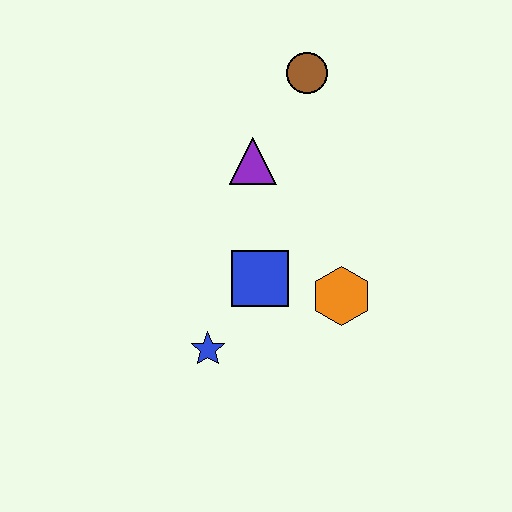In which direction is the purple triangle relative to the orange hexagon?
The purple triangle is above the orange hexagon.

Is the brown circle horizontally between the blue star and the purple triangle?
No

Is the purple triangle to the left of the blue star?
No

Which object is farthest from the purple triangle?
The blue star is farthest from the purple triangle.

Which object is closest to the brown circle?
The purple triangle is closest to the brown circle.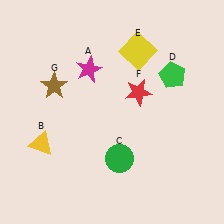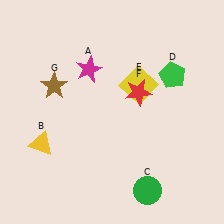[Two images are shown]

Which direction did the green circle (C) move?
The green circle (C) moved down.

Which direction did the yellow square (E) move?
The yellow square (E) moved down.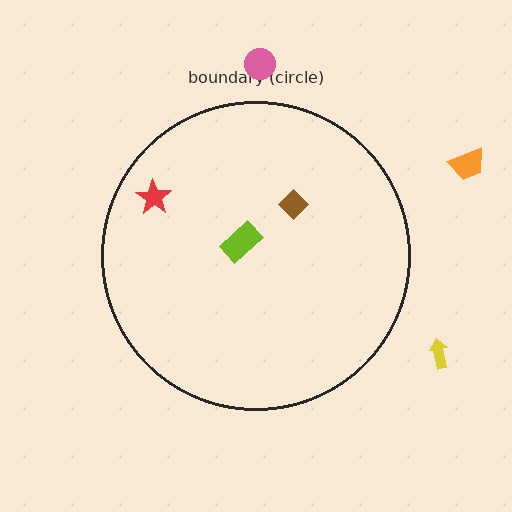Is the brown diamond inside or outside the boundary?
Inside.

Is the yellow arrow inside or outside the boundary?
Outside.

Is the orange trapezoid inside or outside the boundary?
Outside.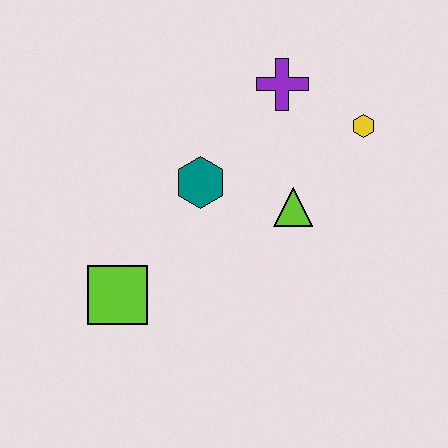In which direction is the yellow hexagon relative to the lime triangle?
The yellow hexagon is above the lime triangle.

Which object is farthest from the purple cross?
The lime square is farthest from the purple cross.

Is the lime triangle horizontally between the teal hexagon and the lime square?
No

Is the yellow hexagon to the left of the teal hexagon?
No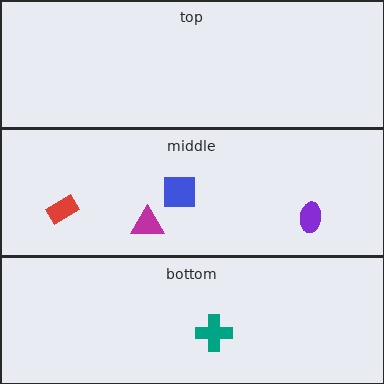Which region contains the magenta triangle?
The middle region.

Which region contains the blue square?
The middle region.